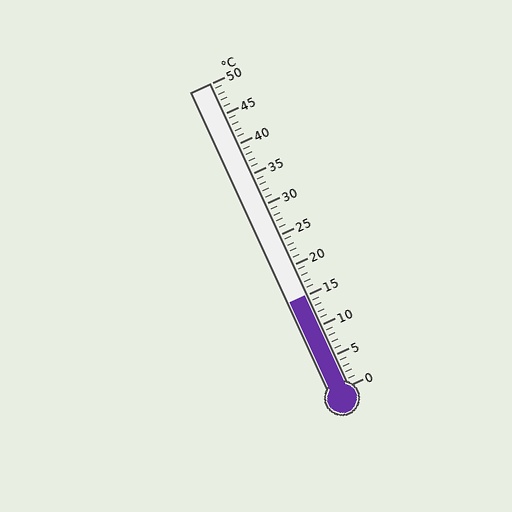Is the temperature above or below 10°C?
The temperature is above 10°C.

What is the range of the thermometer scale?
The thermometer scale ranges from 0°C to 50°C.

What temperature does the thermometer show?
The thermometer shows approximately 15°C.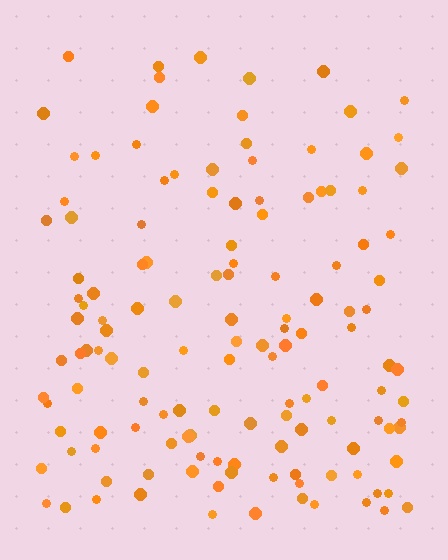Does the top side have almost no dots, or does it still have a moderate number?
Still a moderate number, just noticeably fewer than the bottom.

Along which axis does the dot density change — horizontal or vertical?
Vertical.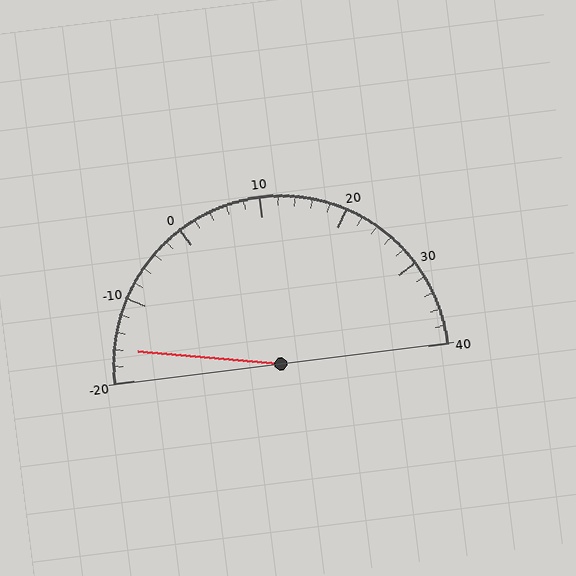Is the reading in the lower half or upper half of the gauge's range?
The reading is in the lower half of the range (-20 to 40).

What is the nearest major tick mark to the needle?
The nearest major tick mark is -20.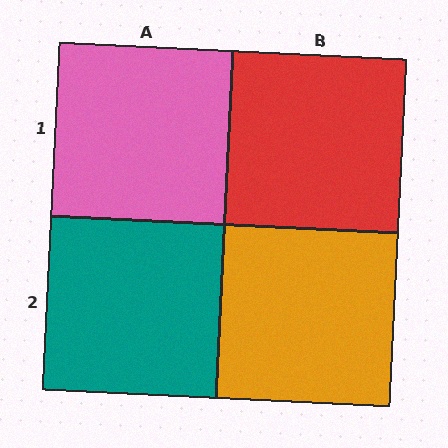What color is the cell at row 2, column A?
Teal.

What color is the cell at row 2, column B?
Orange.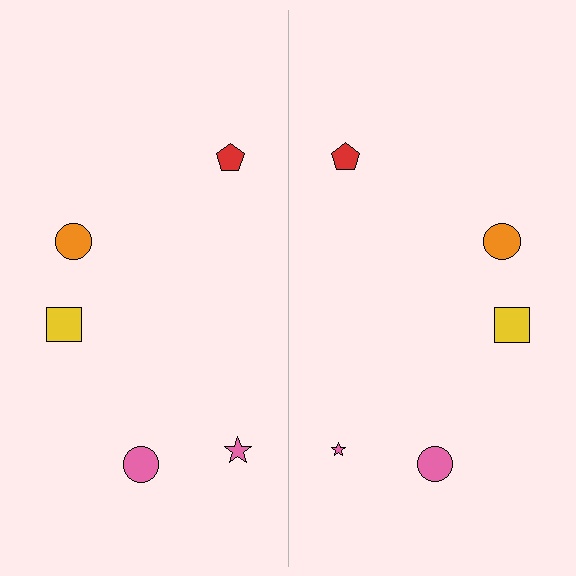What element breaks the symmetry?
The pink star on the right side has a different size than its mirror counterpart.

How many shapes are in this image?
There are 10 shapes in this image.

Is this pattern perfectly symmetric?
No, the pattern is not perfectly symmetric. The pink star on the right side has a different size than its mirror counterpart.